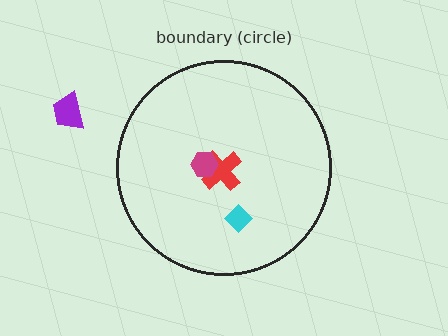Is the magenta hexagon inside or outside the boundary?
Inside.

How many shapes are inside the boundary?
3 inside, 1 outside.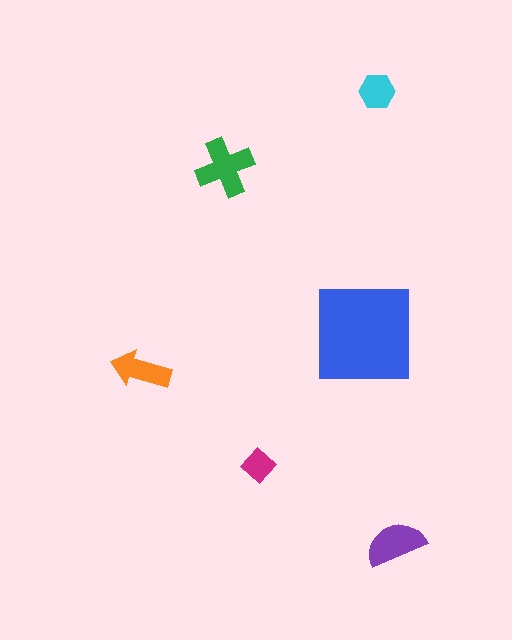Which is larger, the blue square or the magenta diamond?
The blue square.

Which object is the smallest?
The magenta diamond.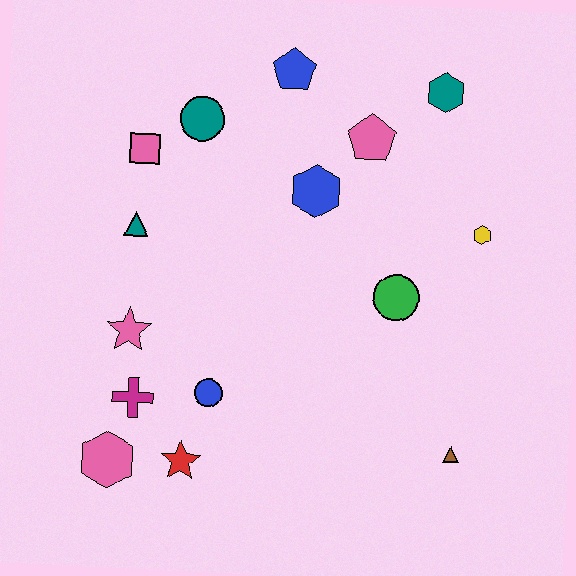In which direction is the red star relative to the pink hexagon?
The red star is to the right of the pink hexagon.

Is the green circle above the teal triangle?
No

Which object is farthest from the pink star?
The teal hexagon is farthest from the pink star.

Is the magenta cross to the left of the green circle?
Yes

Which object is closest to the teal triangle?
The pink square is closest to the teal triangle.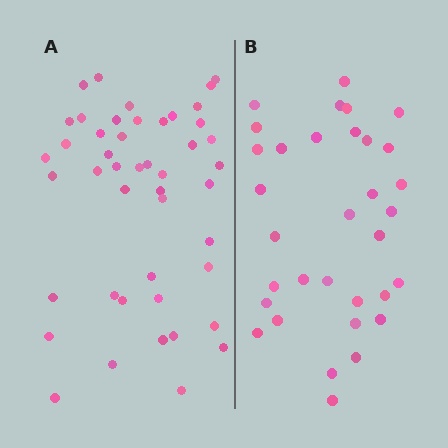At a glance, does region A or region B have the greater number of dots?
Region A (the left region) has more dots.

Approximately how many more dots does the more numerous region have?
Region A has approximately 15 more dots than region B.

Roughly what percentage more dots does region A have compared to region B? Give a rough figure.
About 40% more.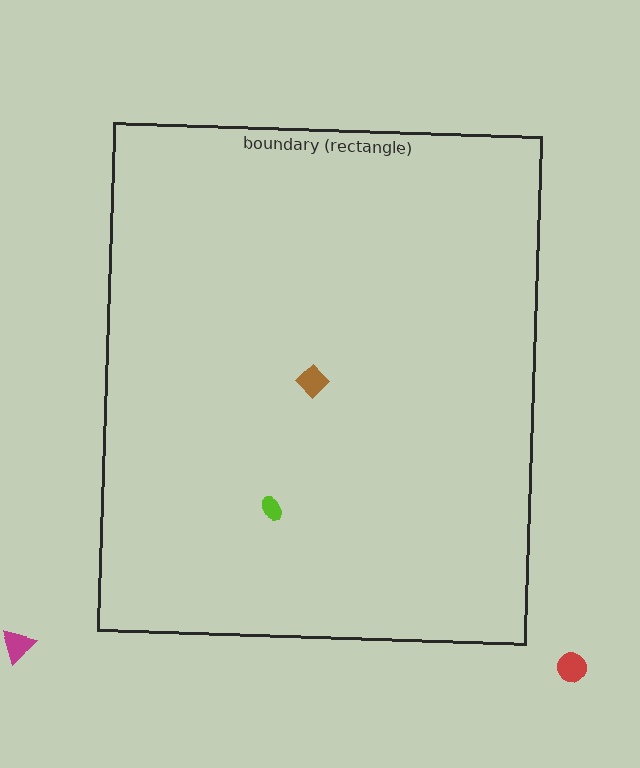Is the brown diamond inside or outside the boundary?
Inside.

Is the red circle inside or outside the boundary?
Outside.